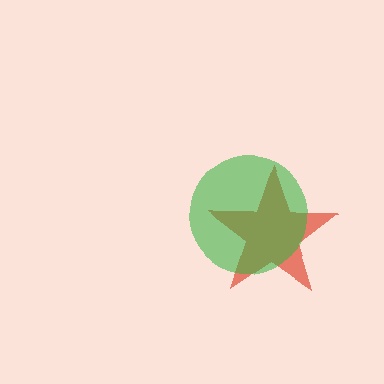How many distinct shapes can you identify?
There are 2 distinct shapes: a red star, a green circle.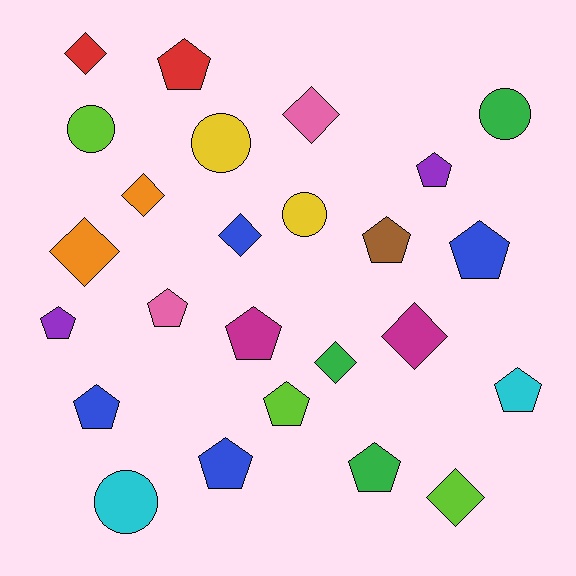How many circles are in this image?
There are 5 circles.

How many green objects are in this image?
There are 3 green objects.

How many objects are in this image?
There are 25 objects.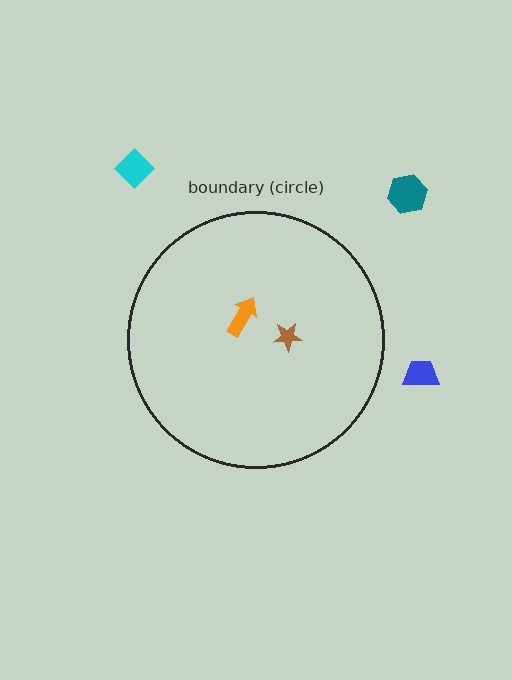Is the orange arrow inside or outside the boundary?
Inside.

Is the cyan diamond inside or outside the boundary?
Outside.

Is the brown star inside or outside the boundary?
Inside.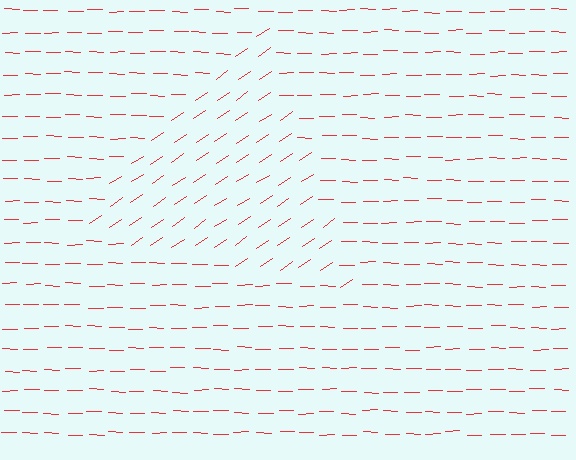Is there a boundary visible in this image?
Yes, there is a texture boundary formed by a change in line orientation.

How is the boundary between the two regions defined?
The boundary is defined purely by a change in line orientation (approximately 34 degrees difference). All lines are the same color and thickness.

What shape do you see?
I see a triangle.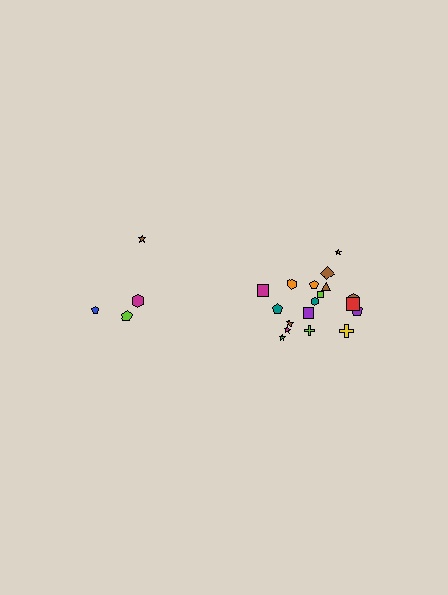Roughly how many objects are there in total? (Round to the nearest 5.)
Roughly 20 objects in total.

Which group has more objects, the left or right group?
The right group.